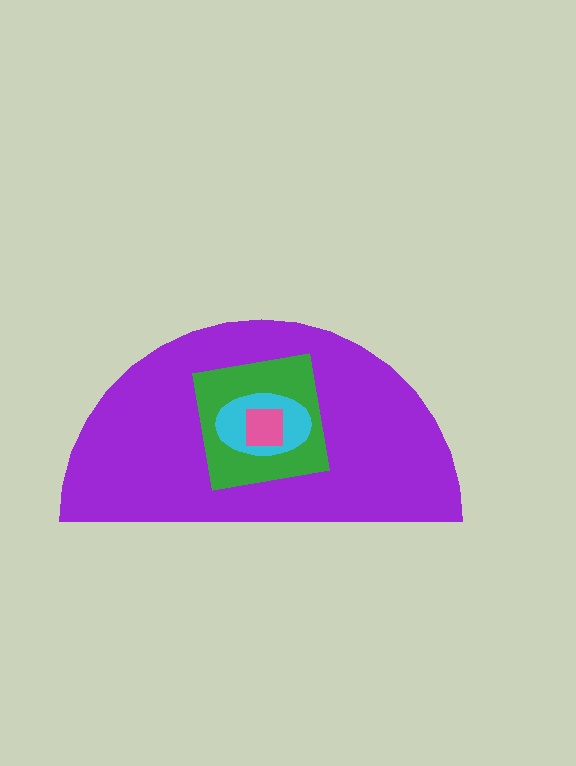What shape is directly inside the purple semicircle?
The green square.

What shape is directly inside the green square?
The cyan ellipse.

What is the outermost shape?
The purple semicircle.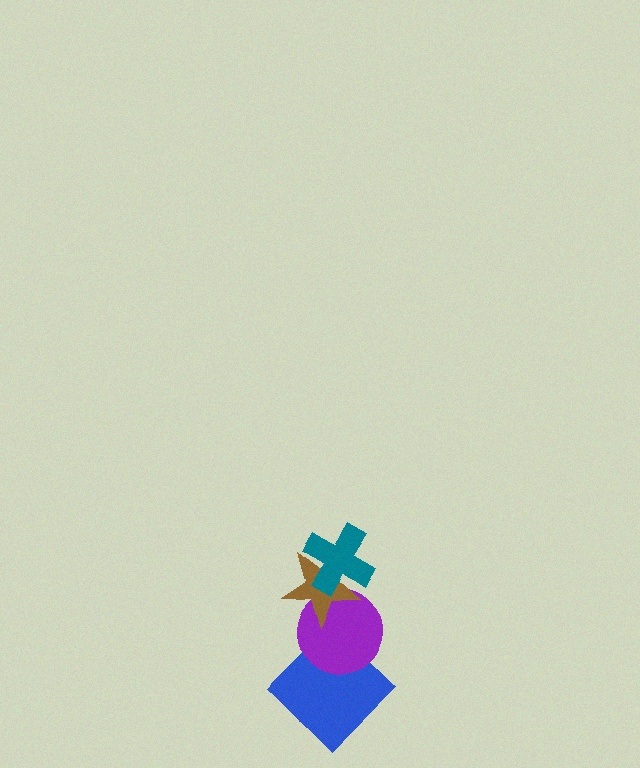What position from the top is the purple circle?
The purple circle is 3rd from the top.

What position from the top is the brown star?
The brown star is 2nd from the top.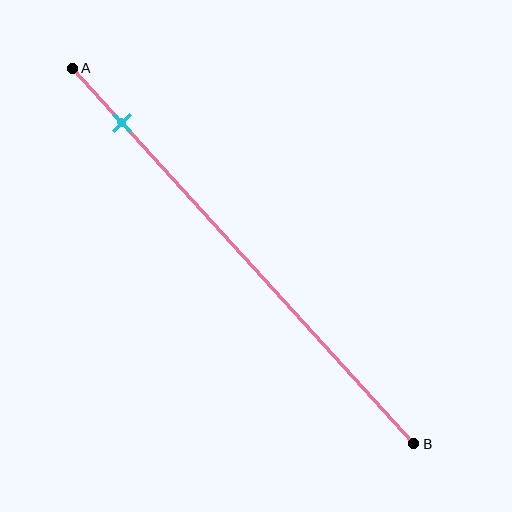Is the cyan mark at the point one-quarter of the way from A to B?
No, the mark is at about 15% from A, not at the 25% one-quarter point.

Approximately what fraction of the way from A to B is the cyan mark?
The cyan mark is approximately 15% of the way from A to B.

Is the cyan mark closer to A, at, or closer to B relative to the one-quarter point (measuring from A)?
The cyan mark is closer to point A than the one-quarter point of segment AB.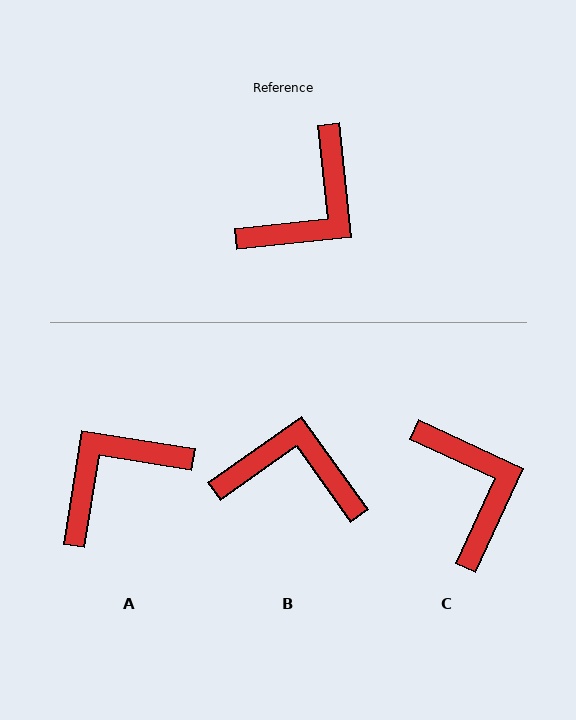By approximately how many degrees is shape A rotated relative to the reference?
Approximately 165 degrees counter-clockwise.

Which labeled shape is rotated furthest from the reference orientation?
A, about 165 degrees away.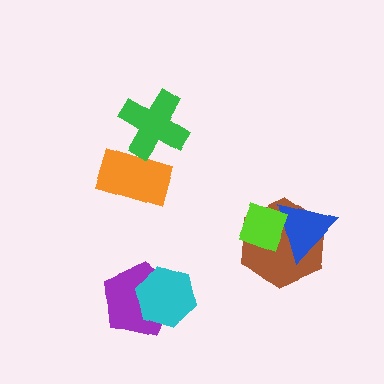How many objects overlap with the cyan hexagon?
1 object overlaps with the cyan hexagon.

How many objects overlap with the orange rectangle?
1 object overlaps with the orange rectangle.